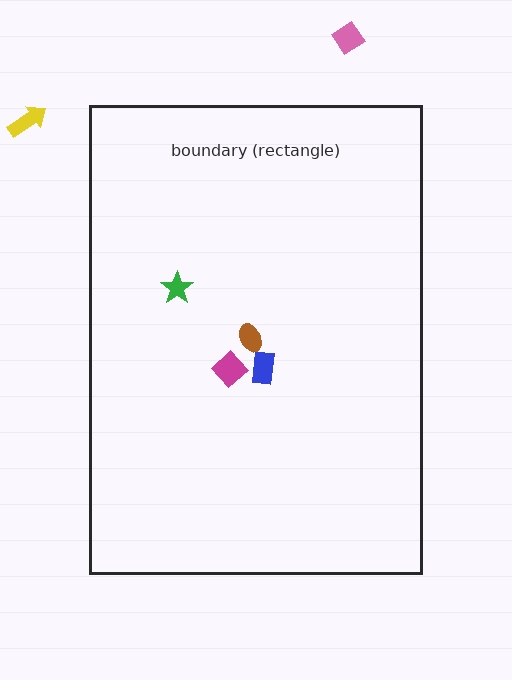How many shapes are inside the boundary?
4 inside, 2 outside.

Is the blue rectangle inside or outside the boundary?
Inside.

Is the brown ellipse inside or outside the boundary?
Inside.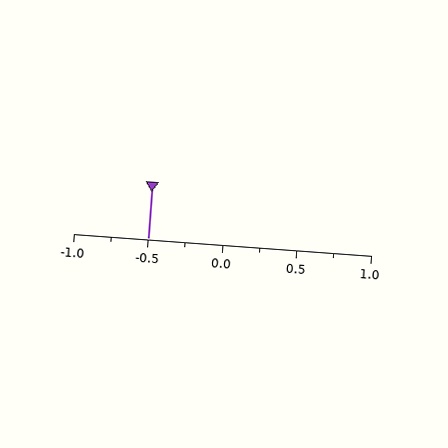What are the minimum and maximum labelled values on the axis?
The axis runs from -1.0 to 1.0.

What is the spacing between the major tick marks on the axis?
The major ticks are spaced 0.5 apart.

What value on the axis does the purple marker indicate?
The marker indicates approximately -0.5.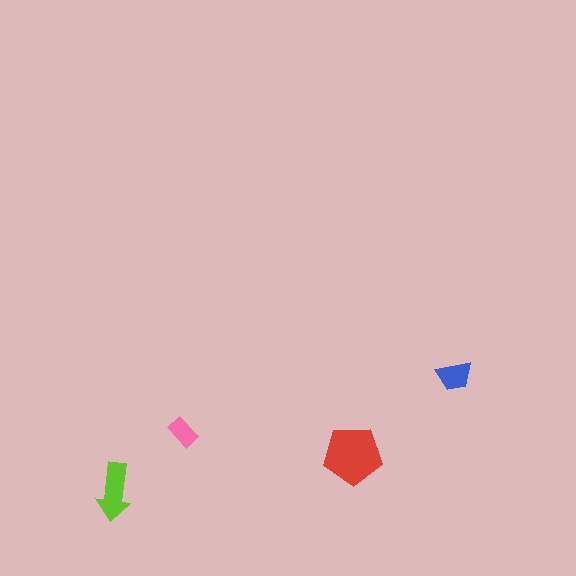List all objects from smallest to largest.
The pink rectangle, the blue trapezoid, the lime arrow, the red pentagon.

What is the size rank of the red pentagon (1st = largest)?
1st.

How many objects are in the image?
There are 4 objects in the image.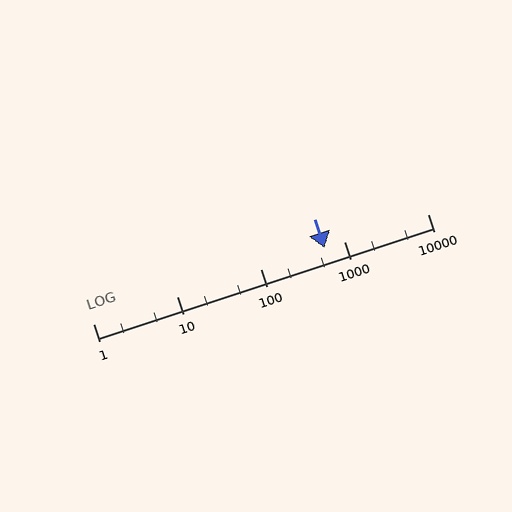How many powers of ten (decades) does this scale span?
The scale spans 4 decades, from 1 to 10000.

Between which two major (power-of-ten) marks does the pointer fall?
The pointer is between 100 and 1000.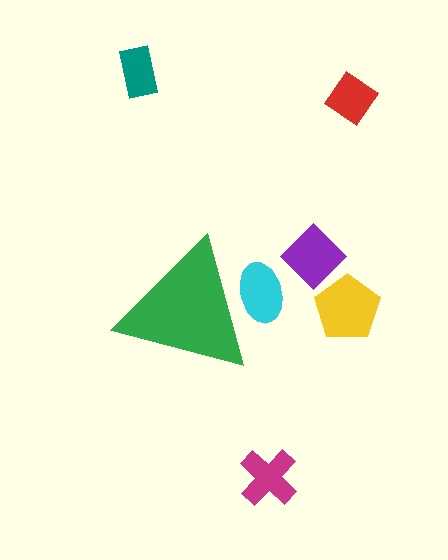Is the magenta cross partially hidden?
No, the magenta cross is fully visible.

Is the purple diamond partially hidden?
No, the purple diamond is fully visible.